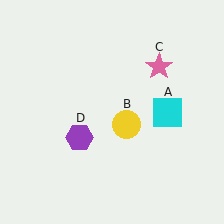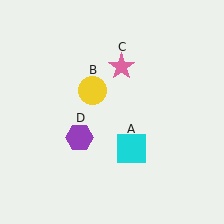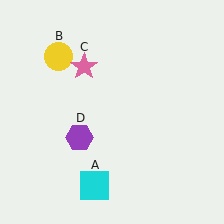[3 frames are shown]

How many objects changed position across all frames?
3 objects changed position: cyan square (object A), yellow circle (object B), pink star (object C).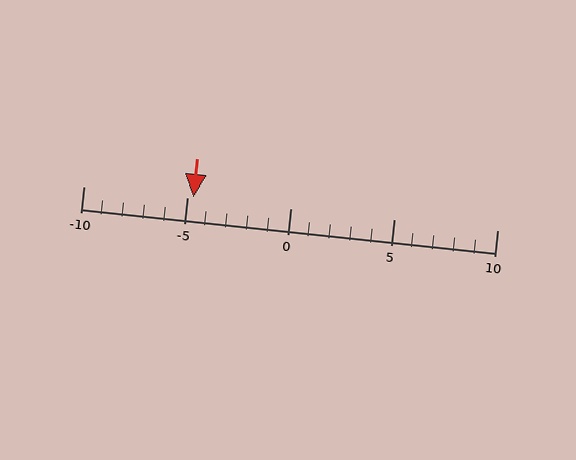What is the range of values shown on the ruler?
The ruler shows values from -10 to 10.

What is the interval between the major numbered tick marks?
The major tick marks are spaced 5 units apart.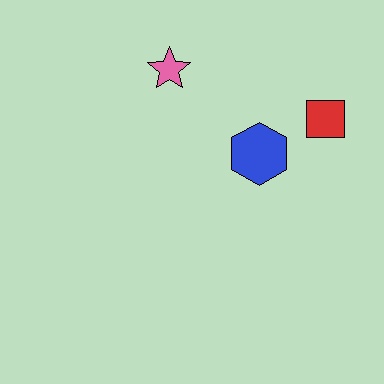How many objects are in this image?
There are 3 objects.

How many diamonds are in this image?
There are no diamonds.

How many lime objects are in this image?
There are no lime objects.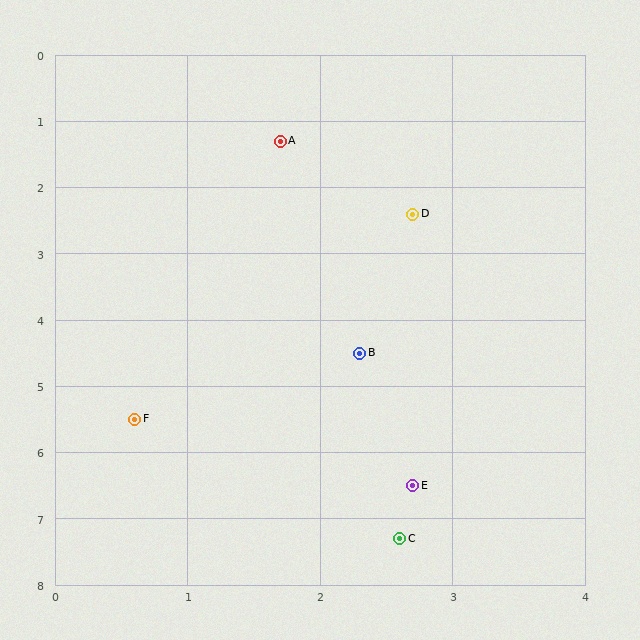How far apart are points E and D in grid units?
Points E and D are about 4.1 grid units apart.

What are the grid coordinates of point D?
Point D is at approximately (2.7, 2.4).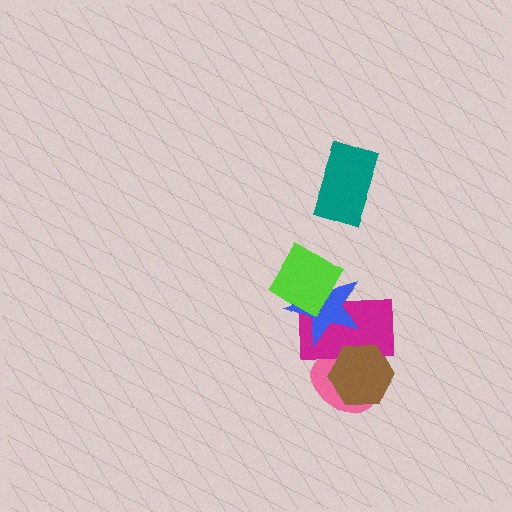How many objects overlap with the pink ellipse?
2 objects overlap with the pink ellipse.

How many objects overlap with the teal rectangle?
0 objects overlap with the teal rectangle.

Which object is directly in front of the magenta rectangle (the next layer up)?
The brown hexagon is directly in front of the magenta rectangle.